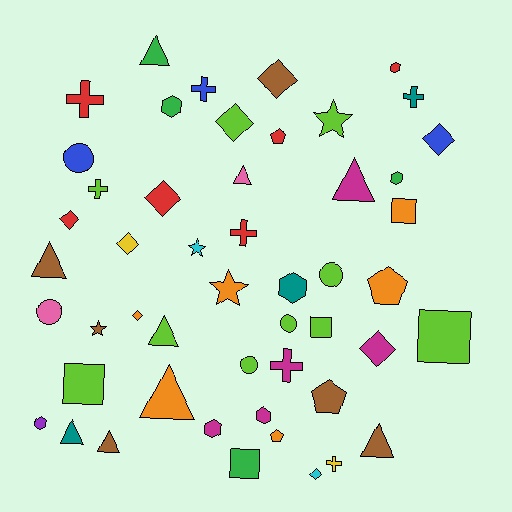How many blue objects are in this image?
There are 3 blue objects.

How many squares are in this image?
There are 5 squares.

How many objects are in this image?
There are 50 objects.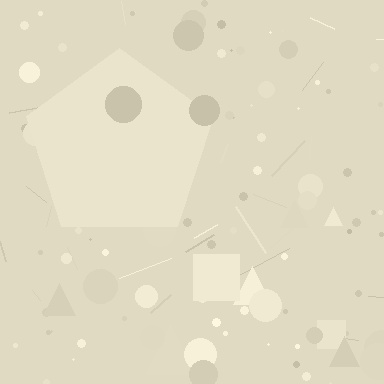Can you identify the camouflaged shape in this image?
The camouflaged shape is a pentagon.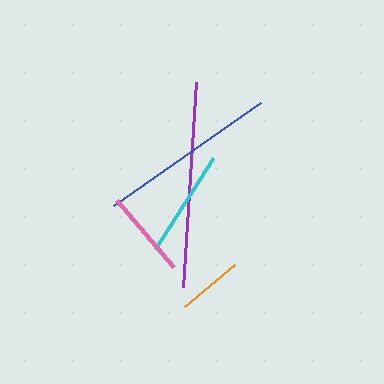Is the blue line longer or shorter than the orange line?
The blue line is longer than the orange line.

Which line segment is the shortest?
The orange line is the shortest at approximately 65 pixels.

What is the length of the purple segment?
The purple segment is approximately 206 pixels long.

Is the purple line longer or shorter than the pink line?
The purple line is longer than the pink line.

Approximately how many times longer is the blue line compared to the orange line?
The blue line is approximately 2.8 times the length of the orange line.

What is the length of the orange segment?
The orange segment is approximately 65 pixels long.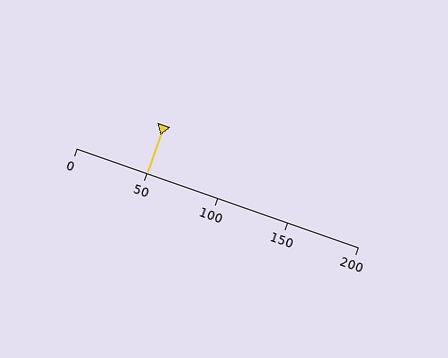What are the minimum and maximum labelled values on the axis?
The axis runs from 0 to 200.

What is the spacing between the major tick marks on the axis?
The major ticks are spaced 50 apart.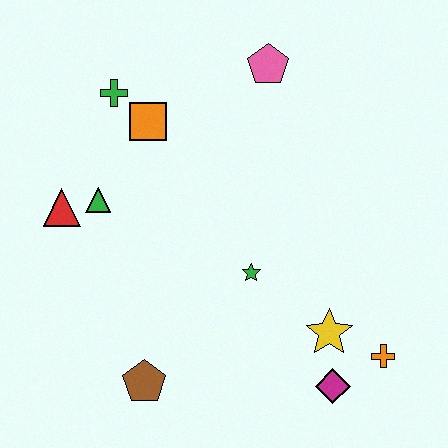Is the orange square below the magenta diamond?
No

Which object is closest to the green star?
The yellow star is closest to the green star.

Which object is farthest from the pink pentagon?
The brown pentagon is farthest from the pink pentagon.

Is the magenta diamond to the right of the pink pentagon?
Yes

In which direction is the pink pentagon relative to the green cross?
The pink pentagon is to the right of the green cross.